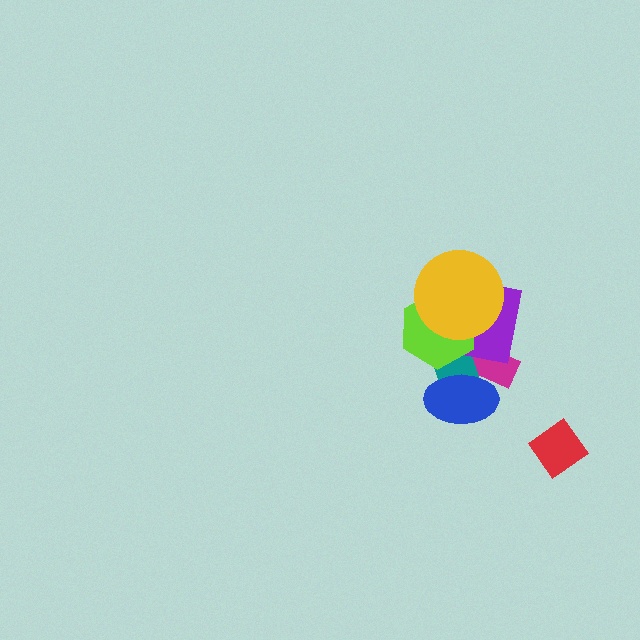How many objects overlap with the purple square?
4 objects overlap with the purple square.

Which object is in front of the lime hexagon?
The yellow circle is in front of the lime hexagon.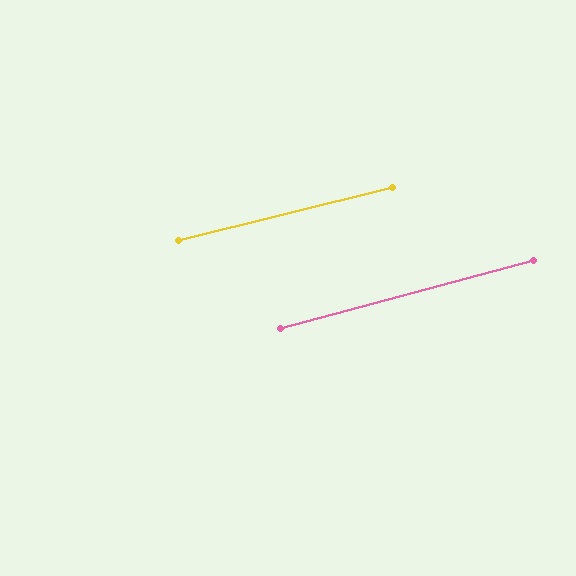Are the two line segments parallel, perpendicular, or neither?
Parallel — their directions differ by only 1.2°.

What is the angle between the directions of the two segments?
Approximately 1 degree.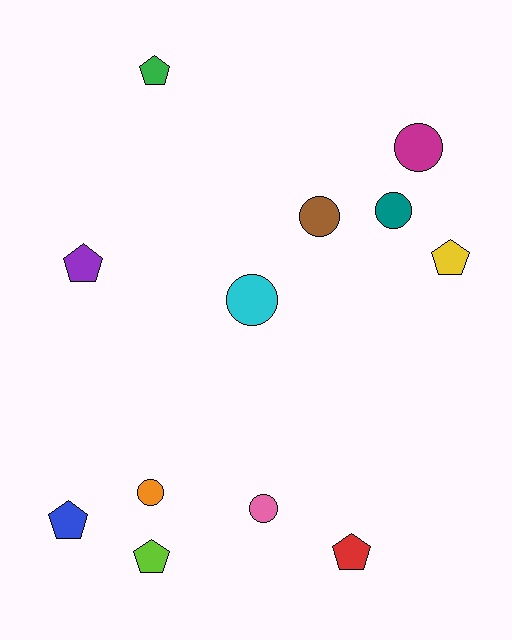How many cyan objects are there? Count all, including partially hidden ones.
There is 1 cyan object.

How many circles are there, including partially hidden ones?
There are 6 circles.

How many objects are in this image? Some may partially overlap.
There are 12 objects.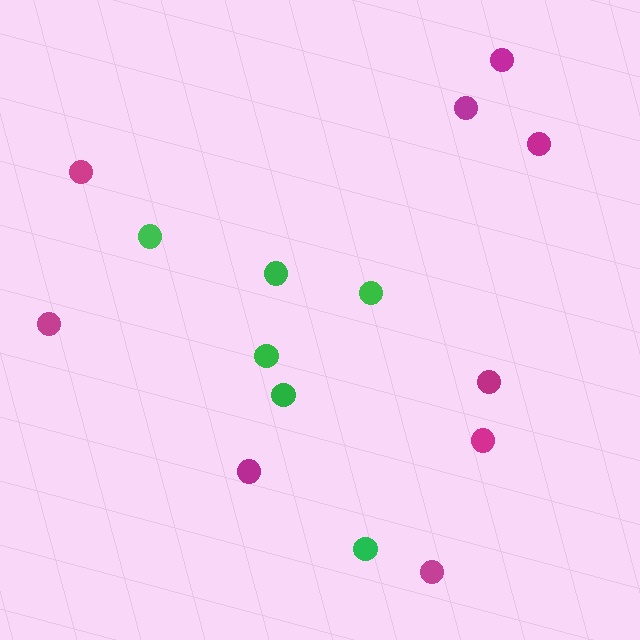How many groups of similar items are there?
There are 2 groups: one group of magenta circles (9) and one group of green circles (6).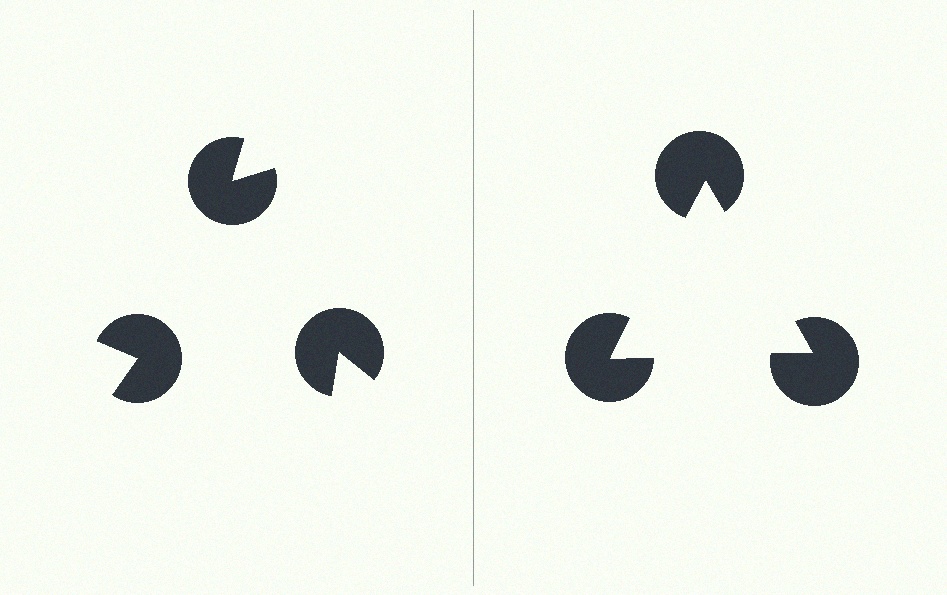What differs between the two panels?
The pac-man discs are positioned identically on both sides; only the wedge orientations differ. On the right they align to a triangle; on the left they are misaligned.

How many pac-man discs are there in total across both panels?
6 — 3 on each side.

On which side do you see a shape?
An illusory triangle appears on the right side. On the left side the wedge cuts are rotated, so no coherent shape forms.